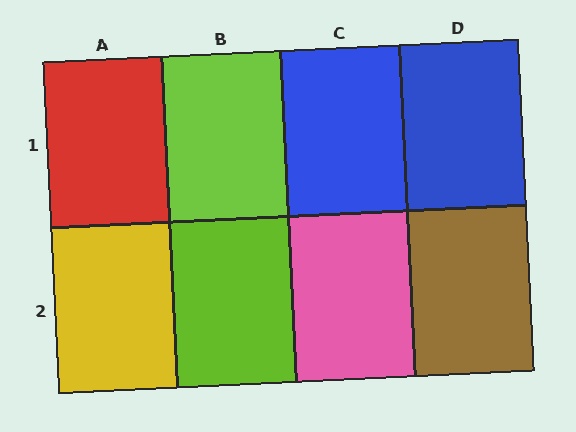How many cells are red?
1 cell is red.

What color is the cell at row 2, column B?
Lime.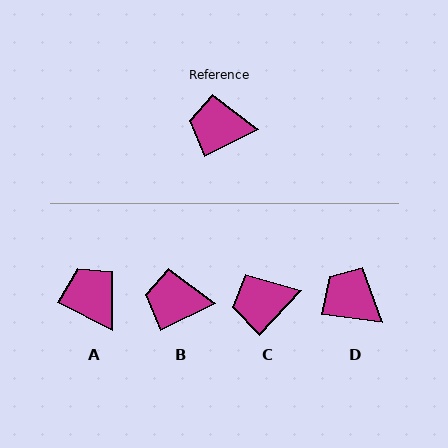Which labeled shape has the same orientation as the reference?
B.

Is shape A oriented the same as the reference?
No, it is off by about 54 degrees.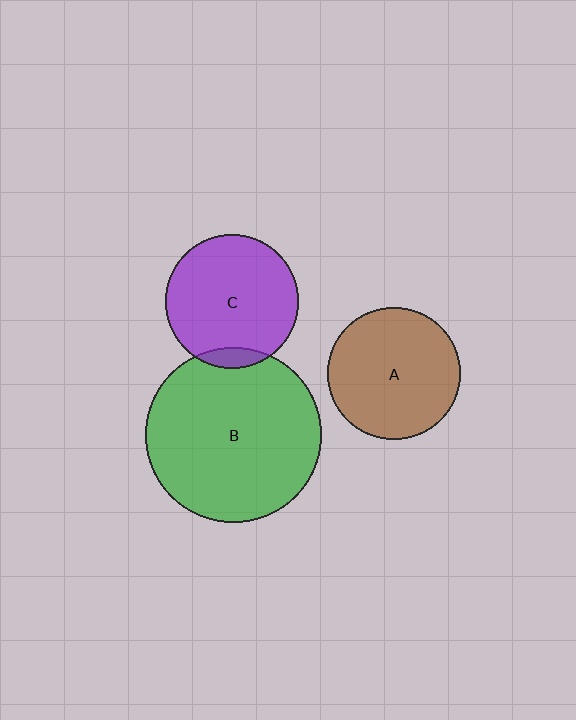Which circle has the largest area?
Circle B (green).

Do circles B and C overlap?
Yes.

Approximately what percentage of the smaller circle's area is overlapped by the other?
Approximately 10%.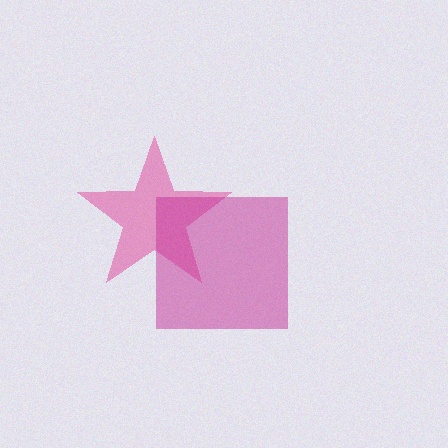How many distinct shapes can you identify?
There are 2 distinct shapes: a pink star, a magenta square.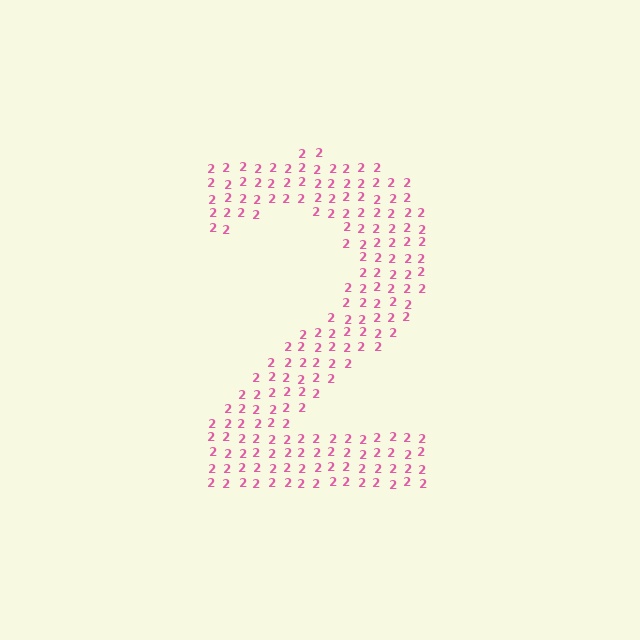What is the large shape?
The large shape is the digit 2.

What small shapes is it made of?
It is made of small digit 2's.